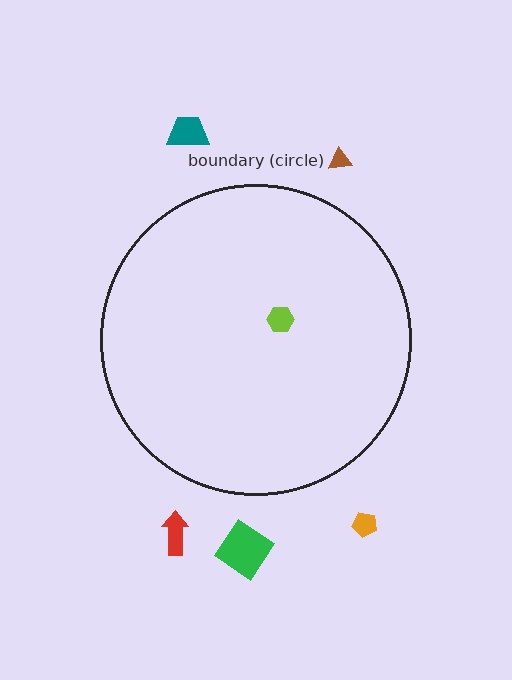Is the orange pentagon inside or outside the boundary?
Outside.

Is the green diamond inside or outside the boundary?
Outside.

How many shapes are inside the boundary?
1 inside, 5 outside.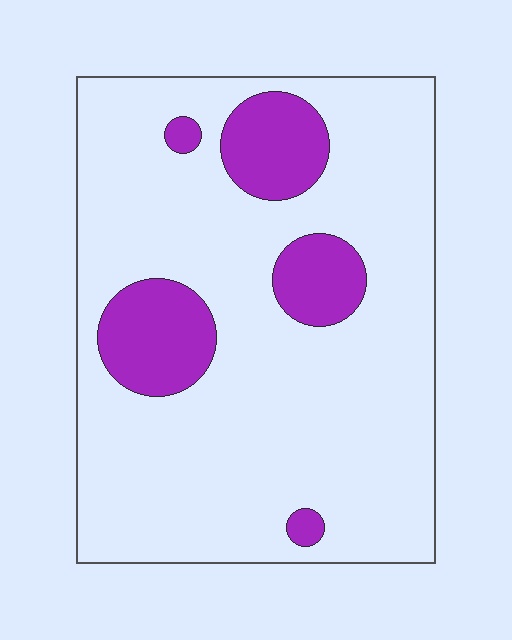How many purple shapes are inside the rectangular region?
5.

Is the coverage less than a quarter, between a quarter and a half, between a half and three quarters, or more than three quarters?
Less than a quarter.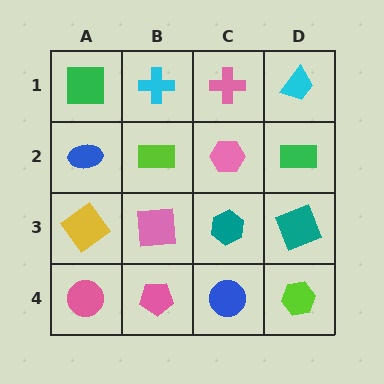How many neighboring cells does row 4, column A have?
2.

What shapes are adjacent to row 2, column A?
A green square (row 1, column A), a yellow diamond (row 3, column A), a lime rectangle (row 2, column B).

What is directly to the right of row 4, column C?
A lime hexagon.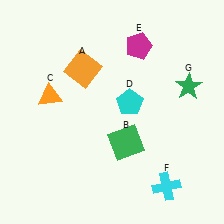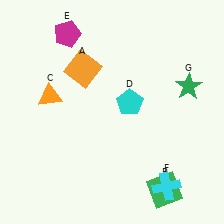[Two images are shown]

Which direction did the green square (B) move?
The green square (B) moved down.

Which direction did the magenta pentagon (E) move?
The magenta pentagon (E) moved left.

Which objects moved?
The objects that moved are: the green square (B), the magenta pentagon (E).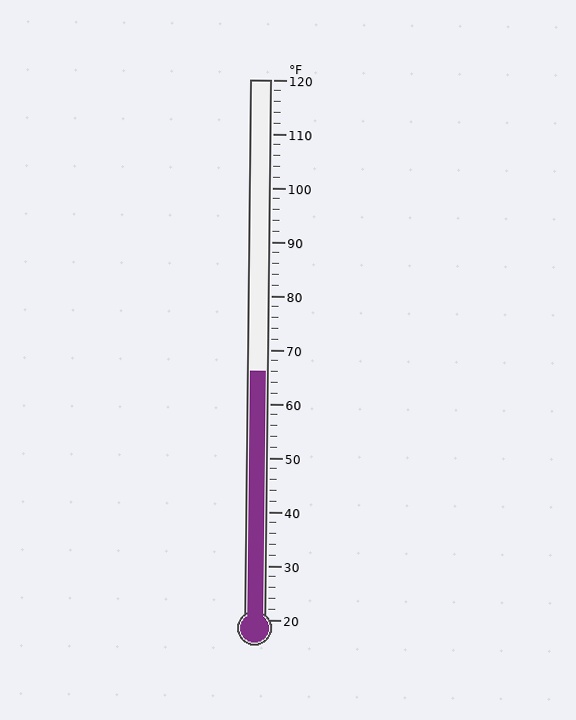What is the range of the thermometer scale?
The thermometer scale ranges from 20°F to 120°F.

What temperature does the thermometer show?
The thermometer shows approximately 66°F.